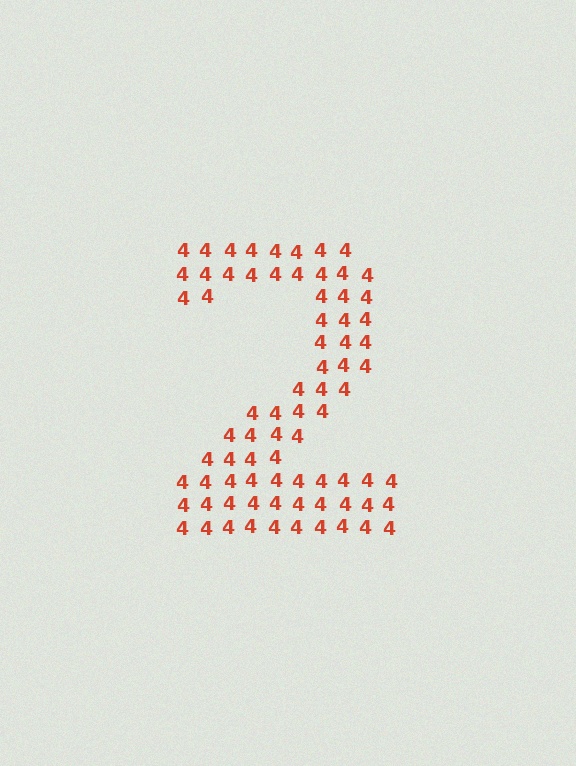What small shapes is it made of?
It is made of small digit 4's.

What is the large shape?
The large shape is the digit 2.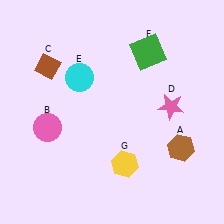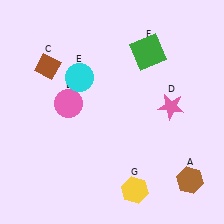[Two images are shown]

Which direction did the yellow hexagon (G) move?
The yellow hexagon (G) moved down.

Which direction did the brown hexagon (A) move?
The brown hexagon (A) moved down.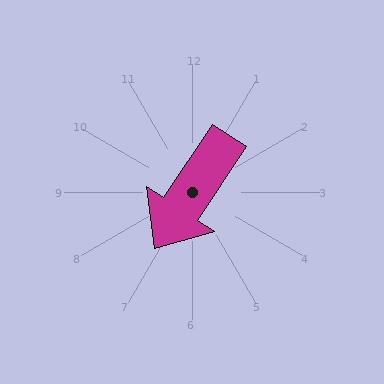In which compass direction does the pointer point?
Southwest.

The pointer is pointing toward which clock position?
Roughly 7 o'clock.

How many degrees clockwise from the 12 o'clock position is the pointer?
Approximately 213 degrees.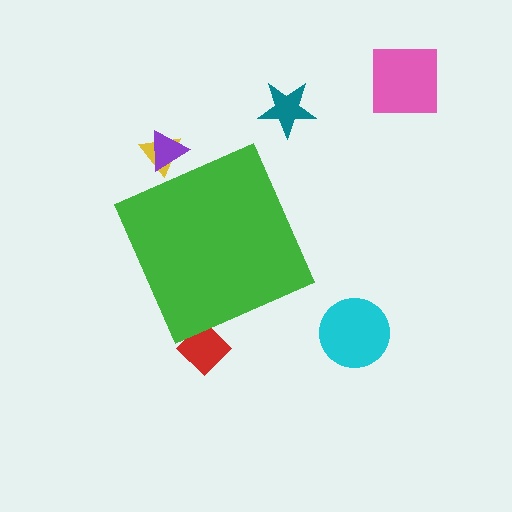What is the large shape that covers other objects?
A green diamond.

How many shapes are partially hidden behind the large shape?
3 shapes are partially hidden.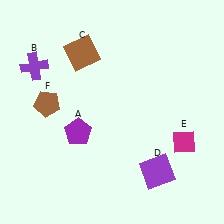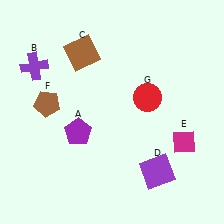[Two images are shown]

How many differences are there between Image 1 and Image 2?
There is 1 difference between the two images.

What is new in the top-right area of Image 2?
A red circle (G) was added in the top-right area of Image 2.